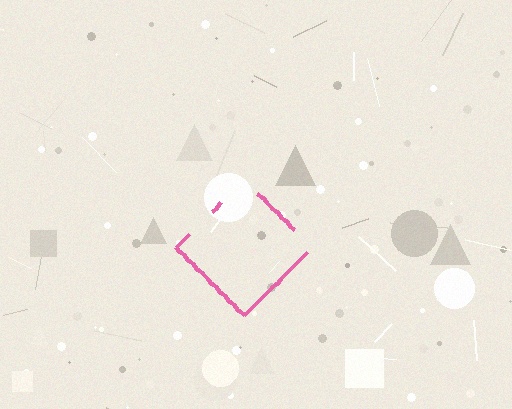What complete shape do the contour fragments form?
The contour fragments form a diamond.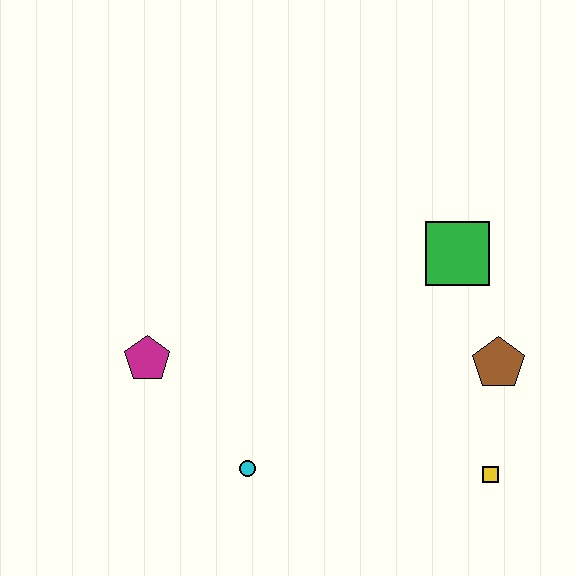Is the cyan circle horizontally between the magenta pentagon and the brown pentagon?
Yes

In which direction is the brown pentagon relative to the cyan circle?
The brown pentagon is to the right of the cyan circle.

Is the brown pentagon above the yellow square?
Yes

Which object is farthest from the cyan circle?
The green square is farthest from the cyan circle.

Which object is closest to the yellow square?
The brown pentagon is closest to the yellow square.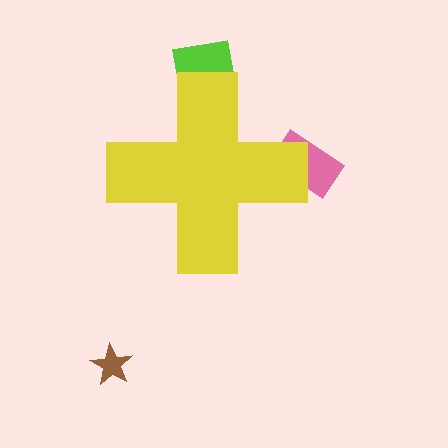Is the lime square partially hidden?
Yes, the lime square is partially hidden behind the yellow cross.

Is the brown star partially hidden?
No, the brown star is fully visible.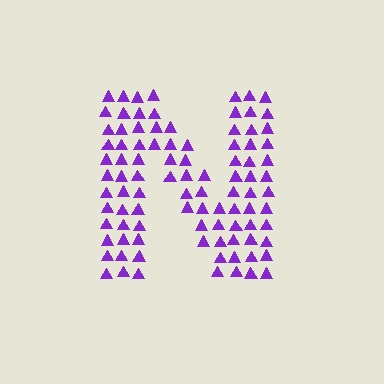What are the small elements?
The small elements are triangles.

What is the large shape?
The large shape is the letter N.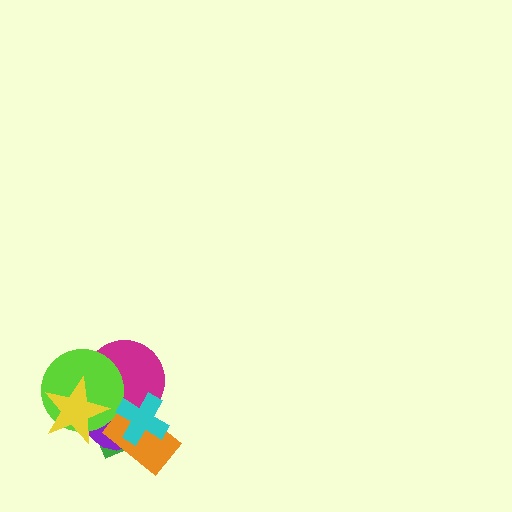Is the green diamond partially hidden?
Yes, it is partially covered by another shape.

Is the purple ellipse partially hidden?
Yes, it is partially covered by another shape.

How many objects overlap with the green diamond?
6 objects overlap with the green diamond.